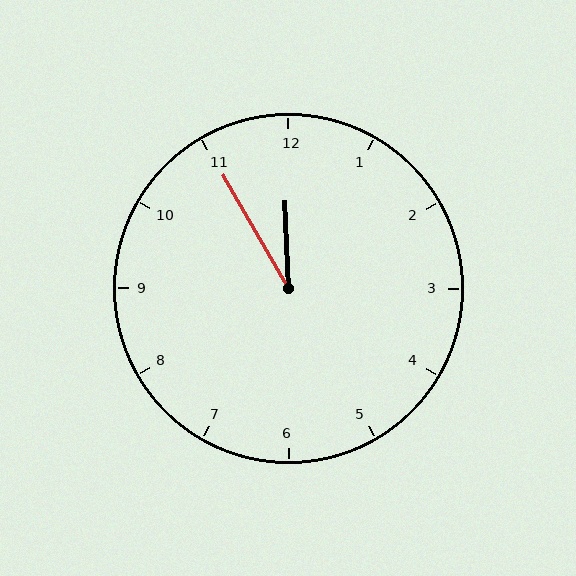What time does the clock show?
11:55.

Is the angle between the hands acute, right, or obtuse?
It is acute.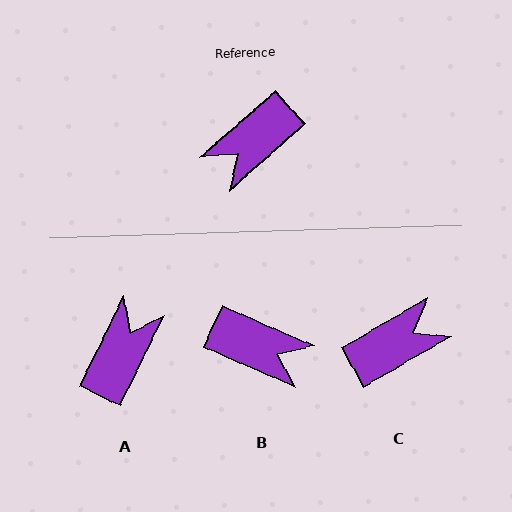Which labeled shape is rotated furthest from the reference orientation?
C, about 169 degrees away.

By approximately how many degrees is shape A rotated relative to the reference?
Approximately 158 degrees clockwise.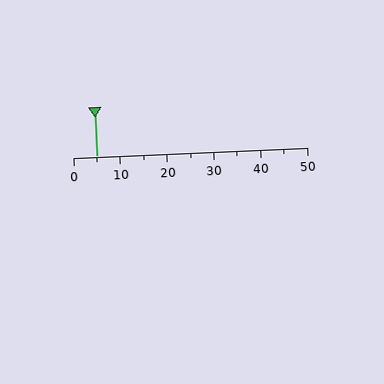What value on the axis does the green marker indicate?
The marker indicates approximately 5.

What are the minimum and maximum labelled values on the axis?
The axis runs from 0 to 50.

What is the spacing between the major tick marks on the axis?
The major ticks are spaced 10 apart.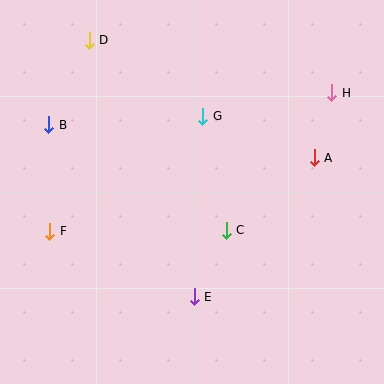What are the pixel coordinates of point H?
Point H is at (332, 93).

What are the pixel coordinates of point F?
Point F is at (50, 231).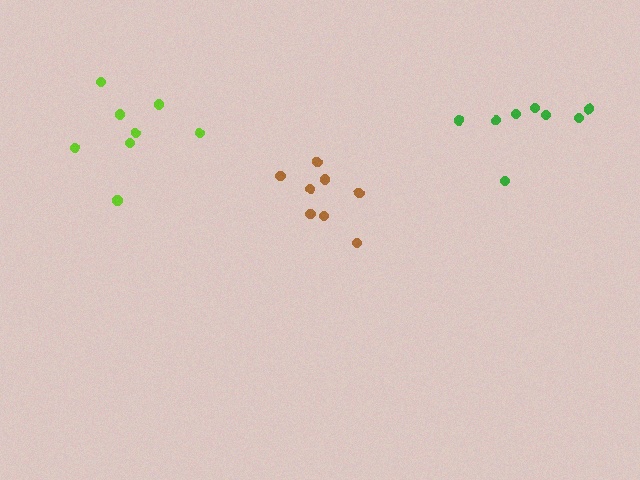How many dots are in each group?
Group 1: 8 dots, Group 2: 8 dots, Group 3: 8 dots (24 total).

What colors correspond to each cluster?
The clusters are colored: brown, green, lime.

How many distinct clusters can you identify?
There are 3 distinct clusters.